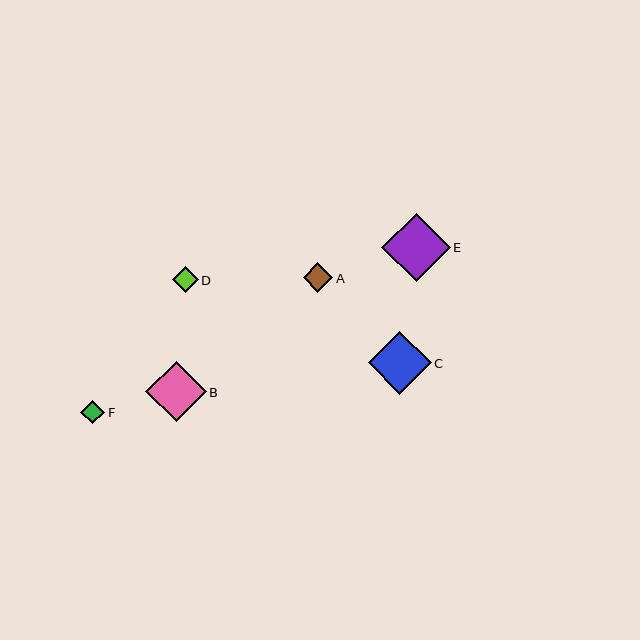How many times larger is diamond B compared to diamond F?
Diamond B is approximately 2.6 times the size of diamond F.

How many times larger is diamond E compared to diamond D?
Diamond E is approximately 2.7 times the size of diamond D.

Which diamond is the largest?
Diamond E is the largest with a size of approximately 69 pixels.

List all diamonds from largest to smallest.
From largest to smallest: E, C, B, A, D, F.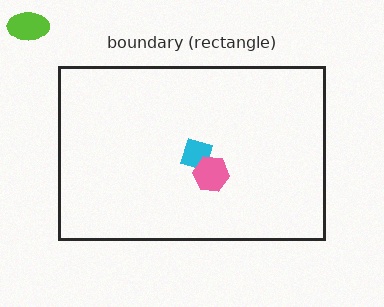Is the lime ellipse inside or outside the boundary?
Outside.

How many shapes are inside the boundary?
2 inside, 1 outside.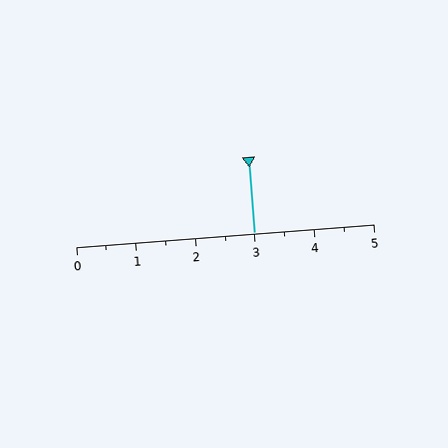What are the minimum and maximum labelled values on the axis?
The axis runs from 0 to 5.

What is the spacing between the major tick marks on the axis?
The major ticks are spaced 1 apart.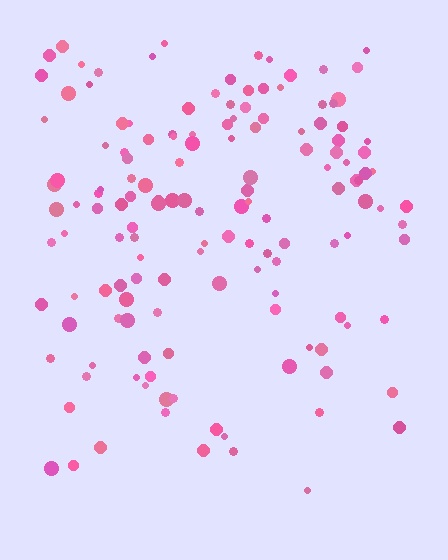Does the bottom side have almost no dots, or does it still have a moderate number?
Still a moderate number, just noticeably fewer than the top.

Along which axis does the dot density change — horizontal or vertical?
Vertical.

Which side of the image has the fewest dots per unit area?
The bottom.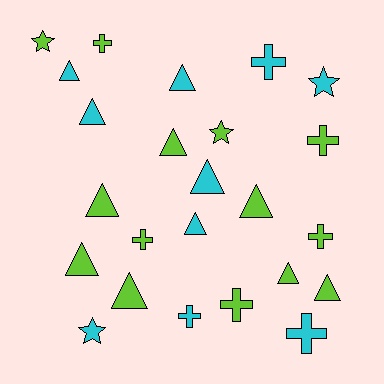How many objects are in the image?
There are 24 objects.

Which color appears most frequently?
Lime, with 14 objects.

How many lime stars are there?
There are 2 lime stars.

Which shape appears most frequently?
Triangle, with 12 objects.